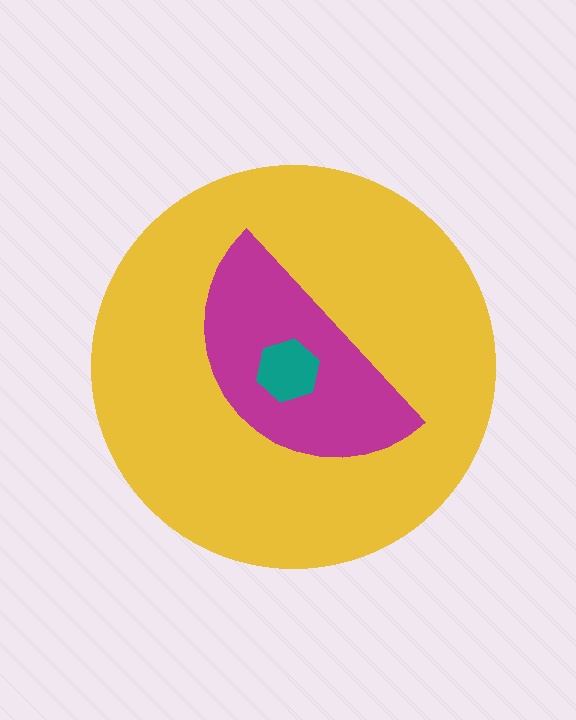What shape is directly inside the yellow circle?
The magenta semicircle.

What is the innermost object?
The teal hexagon.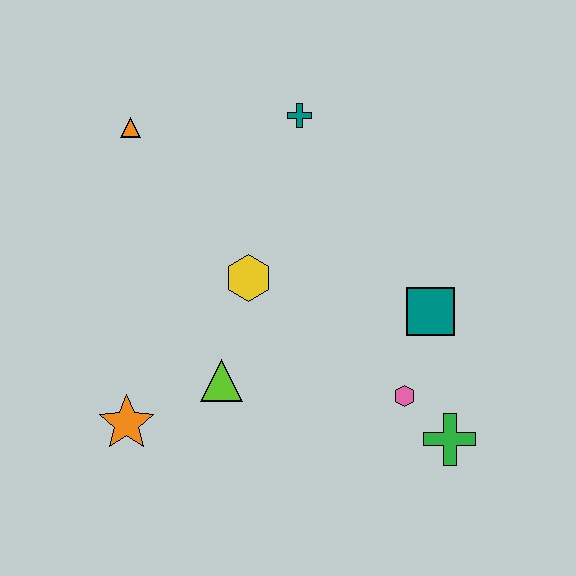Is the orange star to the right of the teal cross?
No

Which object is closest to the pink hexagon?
The green cross is closest to the pink hexagon.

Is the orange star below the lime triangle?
Yes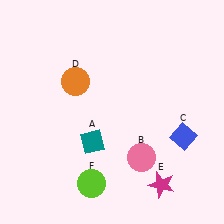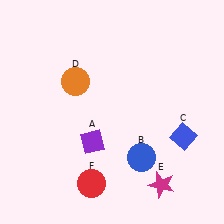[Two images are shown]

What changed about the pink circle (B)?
In Image 1, B is pink. In Image 2, it changed to blue.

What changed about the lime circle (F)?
In Image 1, F is lime. In Image 2, it changed to red.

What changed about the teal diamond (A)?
In Image 1, A is teal. In Image 2, it changed to purple.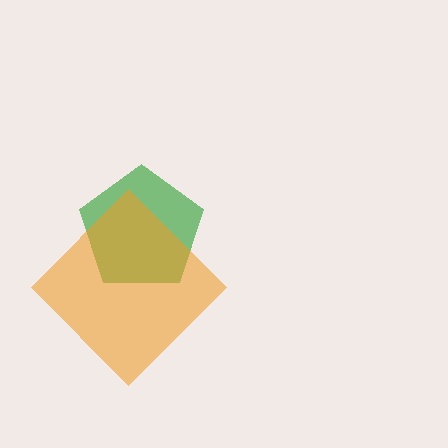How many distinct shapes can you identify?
There are 2 distinct shapes: a green pentagon, an orange diamond.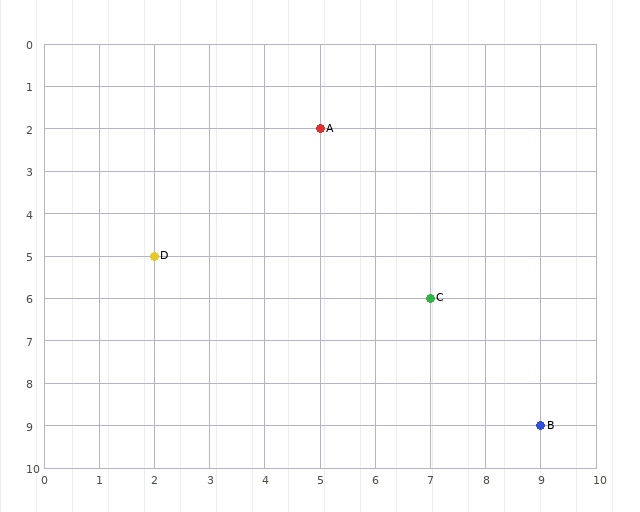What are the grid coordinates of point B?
Point B is at grid coordinates (9, 9).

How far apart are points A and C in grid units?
Points A and C are 2 columns and 4 rows apart (about 4.5 grid units diagonally).